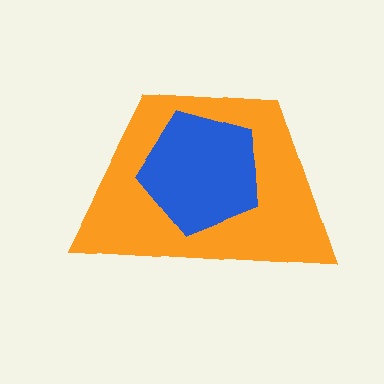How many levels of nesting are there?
2.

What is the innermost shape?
The blue pentagon.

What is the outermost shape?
The orange trapezoid.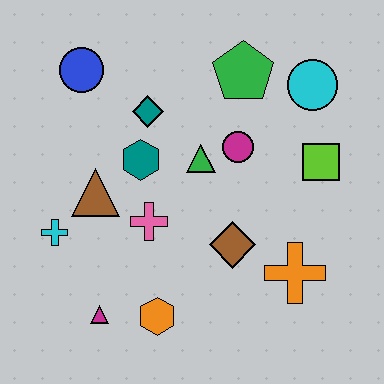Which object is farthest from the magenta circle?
The magenta triangle is farthest from the magenta circle.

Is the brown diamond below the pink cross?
Yes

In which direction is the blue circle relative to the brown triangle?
The blue circle is above the brown triangle.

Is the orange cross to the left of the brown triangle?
No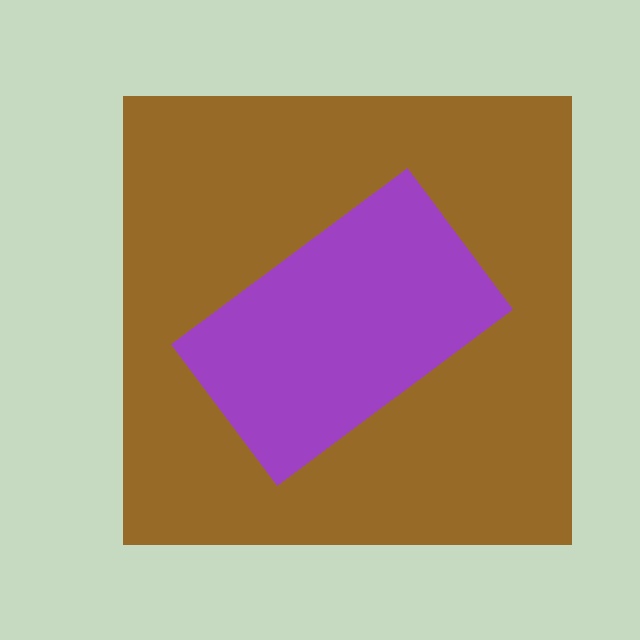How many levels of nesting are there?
2.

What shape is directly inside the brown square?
The purple rectangle.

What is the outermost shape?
The brown square.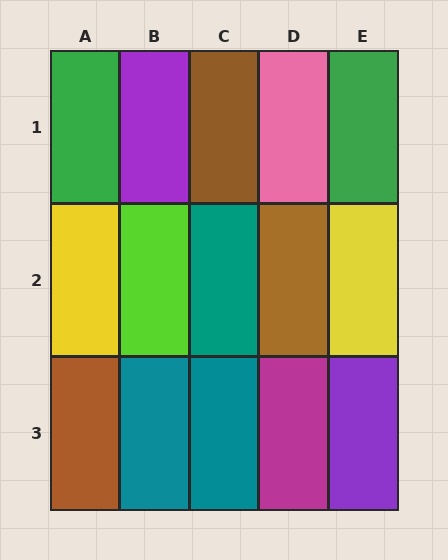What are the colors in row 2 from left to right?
Yellow, lime, teal, brown, yellow.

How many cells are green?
2 cells are green.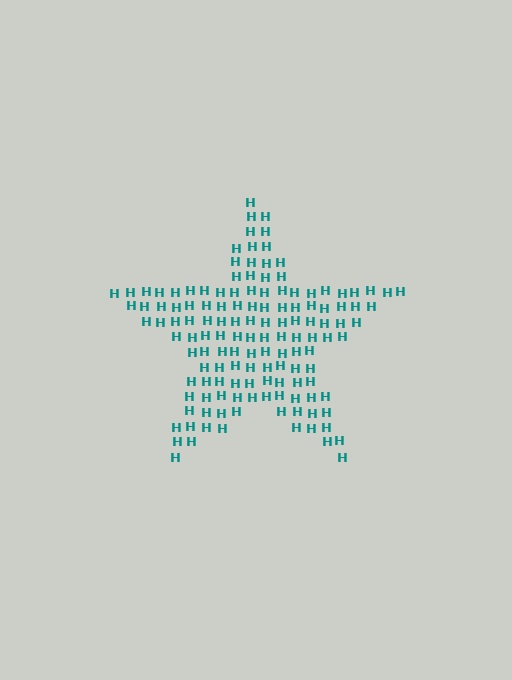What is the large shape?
The large shape is a star.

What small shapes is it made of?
It is made of small letter H's.